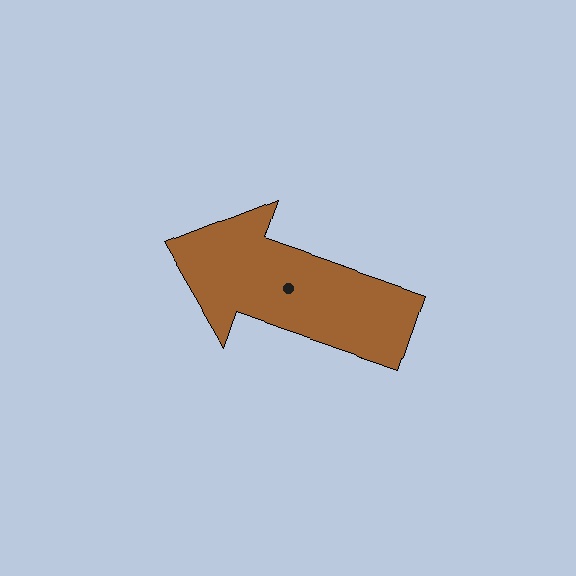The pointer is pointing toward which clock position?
Roughly 10 o'clock.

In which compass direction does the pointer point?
West.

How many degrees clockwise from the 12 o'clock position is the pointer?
Approximately 289 degrees.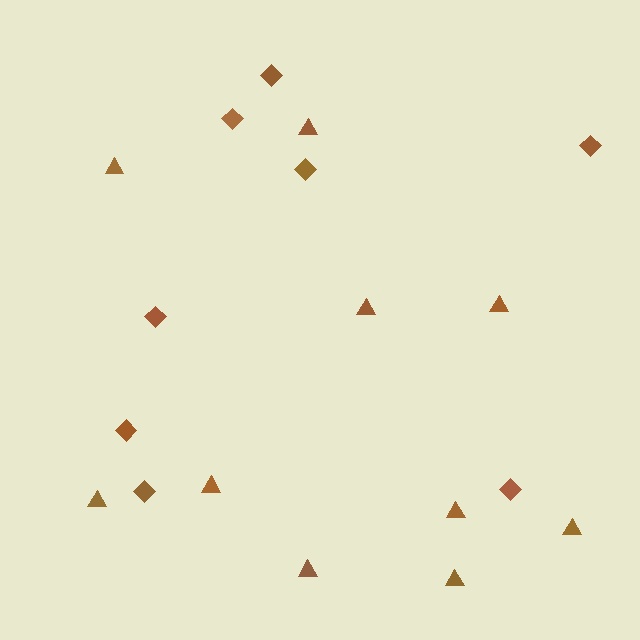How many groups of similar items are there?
There are 2 groups: one group of diamonds (8) and one group of triangles (10).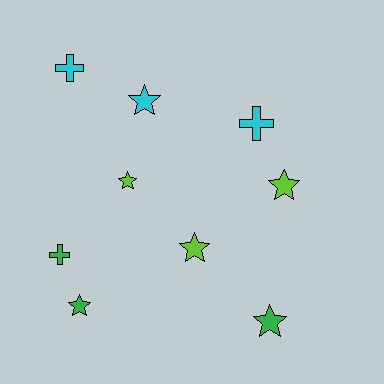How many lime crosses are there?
There are no lime crosses.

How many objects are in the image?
There are 9 objects.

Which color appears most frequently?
Green, with 3 objects.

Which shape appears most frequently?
Star, with 6 objects.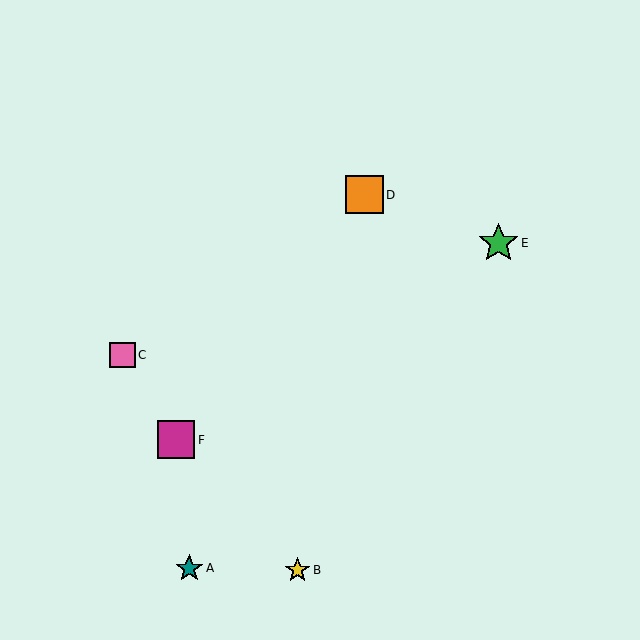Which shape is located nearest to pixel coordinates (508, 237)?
The green star (labeled E) at (498, 243) is nearest to that location.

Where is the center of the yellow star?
The center of the yellow star is at (298, 570).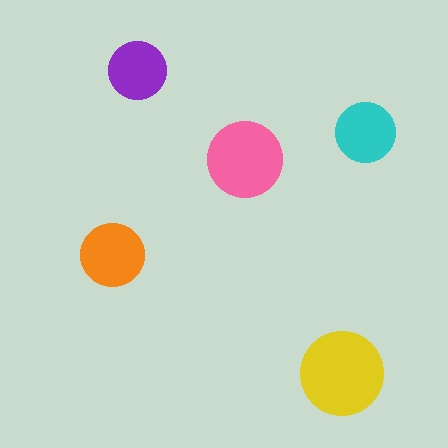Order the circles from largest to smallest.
the yellow one, the pink one, the orange one, the cyan one, the purple one.